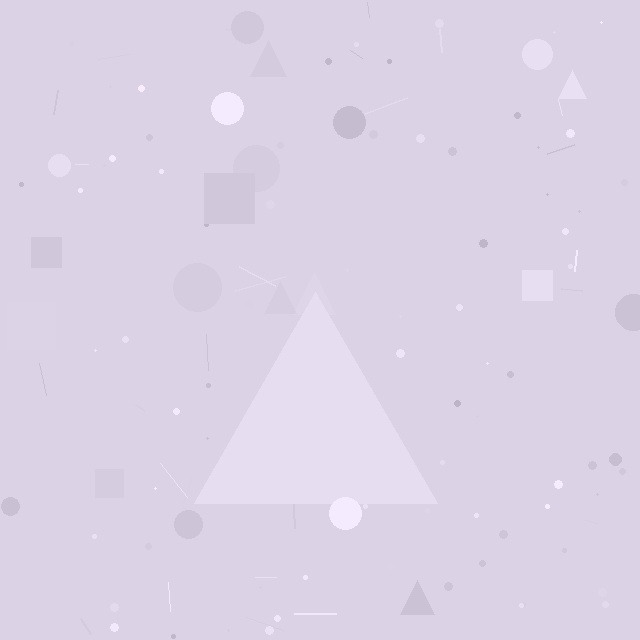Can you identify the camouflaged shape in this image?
The camouflaged shape is a triangle.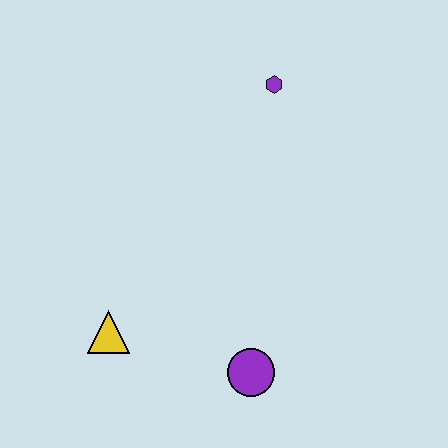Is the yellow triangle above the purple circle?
Yes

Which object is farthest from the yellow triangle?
The purple hexagon is farthest from the yellow triangle.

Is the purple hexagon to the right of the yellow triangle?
Yes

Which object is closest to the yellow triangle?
The purple circle is closest to the yellow triangle.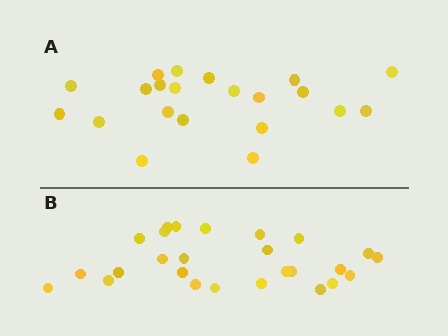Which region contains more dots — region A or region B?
Region B (the bottom region) has more dots.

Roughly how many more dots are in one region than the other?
Region B has about 5 more dots than region A.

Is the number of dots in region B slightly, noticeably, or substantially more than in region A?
Region B has only slightly more — the two regions are fairly close. The ratio is roughly 1.2 to 1.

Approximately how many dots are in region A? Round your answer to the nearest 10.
About 20 dots. (The exact count is 21, which rounds to 20.)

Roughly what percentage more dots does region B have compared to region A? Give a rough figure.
About 25% more.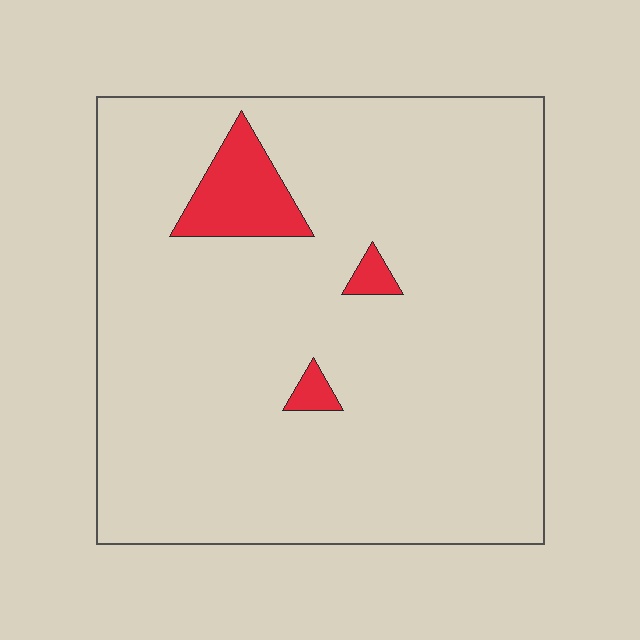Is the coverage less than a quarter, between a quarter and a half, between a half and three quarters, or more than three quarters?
Less than a quarter.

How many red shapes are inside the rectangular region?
3.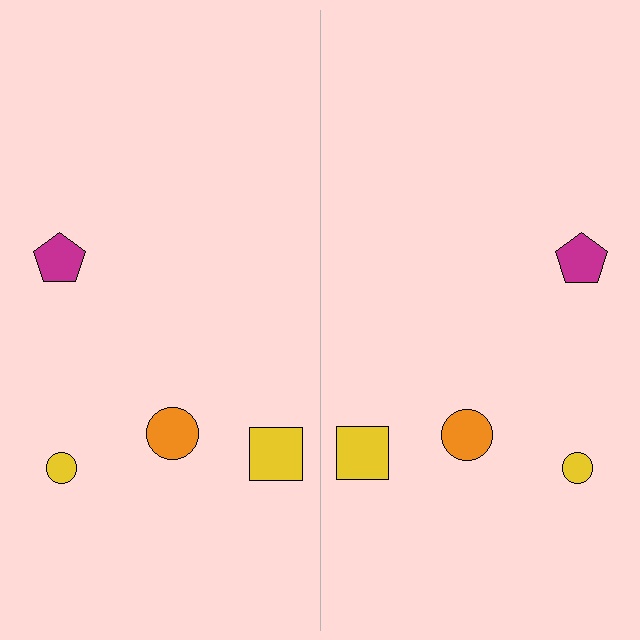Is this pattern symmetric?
Yes, this pattern has bilateral (reflection) symmetry.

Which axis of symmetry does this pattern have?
The pattern has a vertical axis of symmetry running through the center of the image.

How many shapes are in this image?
There are 8 shapes in this image.